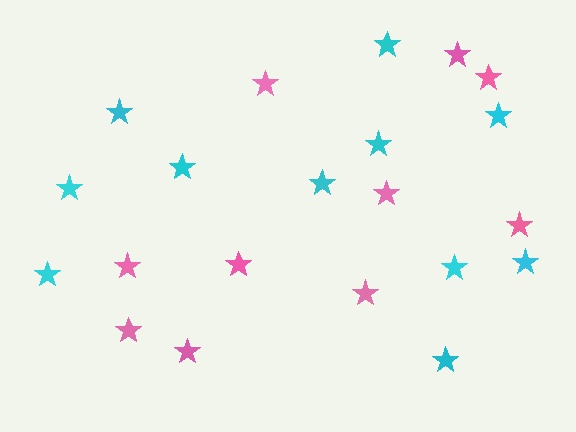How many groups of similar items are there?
There are 2 groups: one group of pink stars (10) and one group of cyan stars (11).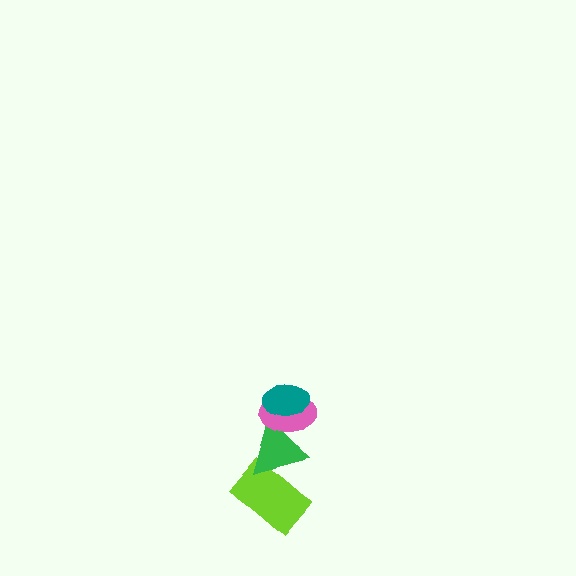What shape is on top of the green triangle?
The pink ellipse is on top of the green triangle.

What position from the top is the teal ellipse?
The teal ellipse is 1st from the top.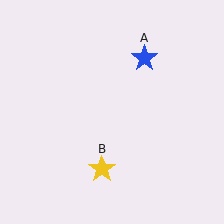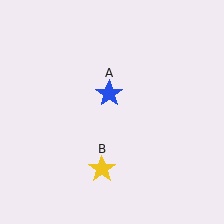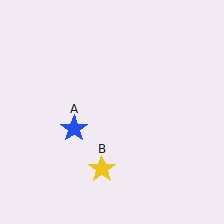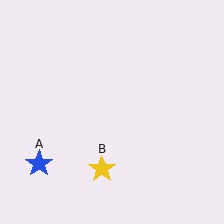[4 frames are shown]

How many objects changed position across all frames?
1 object changed position: blue star (object A).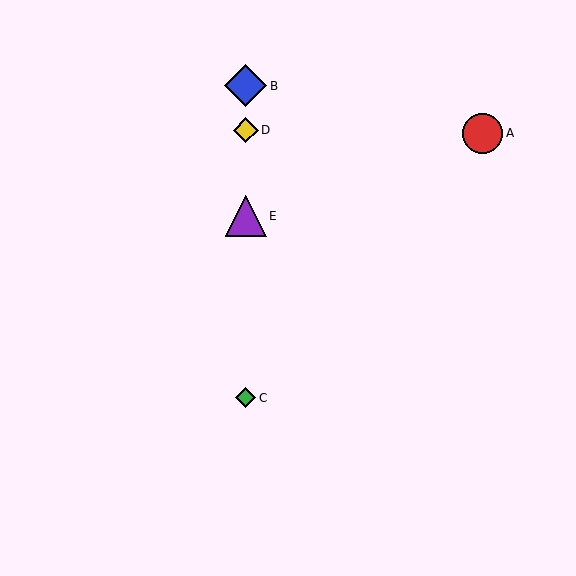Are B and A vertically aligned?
No, B is at x≈246 and A is at x≈483.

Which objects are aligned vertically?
Objects B, C, D, E are aligned vertically.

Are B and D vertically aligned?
Yes, both are at x≈246.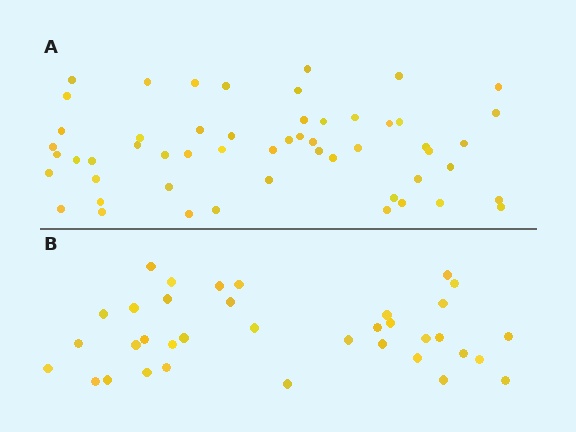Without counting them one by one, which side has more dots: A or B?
Region A (the top region) has more dots.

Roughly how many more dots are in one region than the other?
Region A has approximately 20 more dots than region B.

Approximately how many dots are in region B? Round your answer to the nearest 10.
About 40 dots. (The exact count is 36, which rounds to 40.)